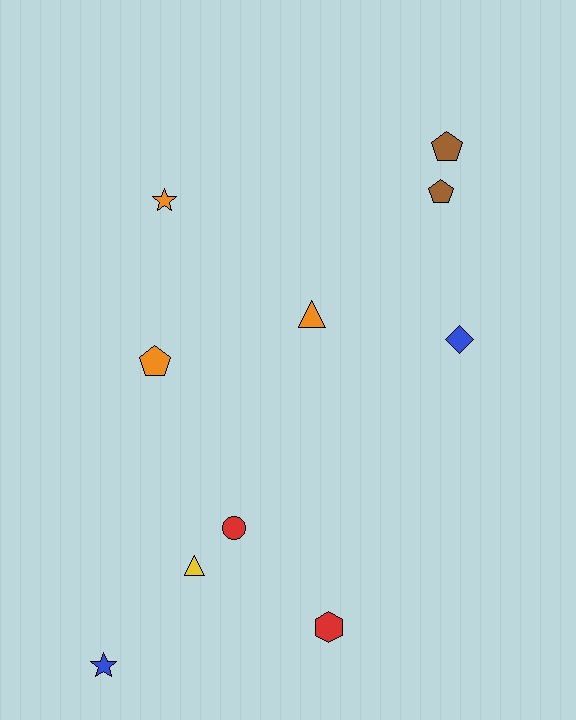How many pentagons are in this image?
There are 3 pentagons.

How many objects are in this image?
There are 10 objects.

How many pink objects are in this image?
There are no pink objects.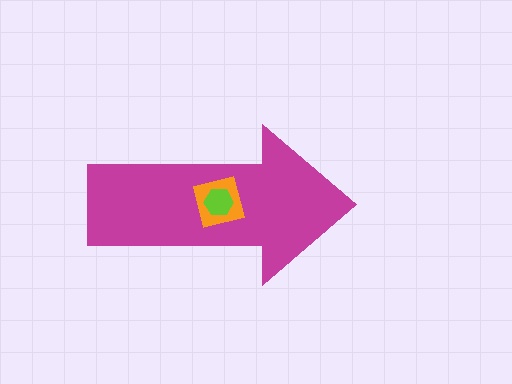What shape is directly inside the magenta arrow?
The orange square.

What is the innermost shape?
The lime hexagon.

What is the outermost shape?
The magenta arrow.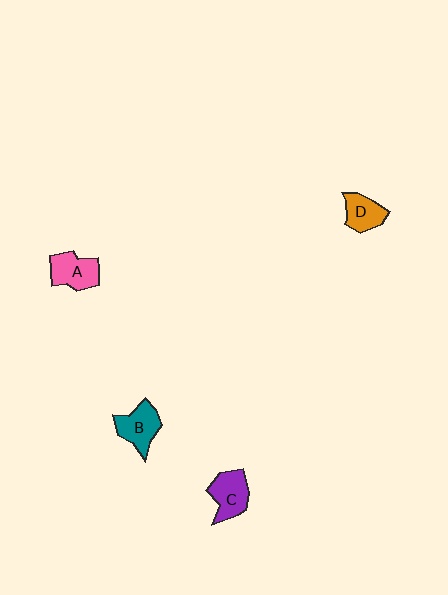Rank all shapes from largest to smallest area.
From largest to smallest: C (purple), A (pink), B (teal), D (orange).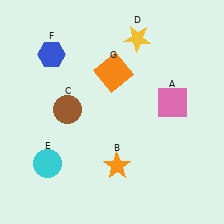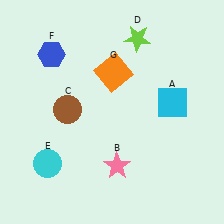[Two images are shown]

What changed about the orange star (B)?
In Image 1, B is orange. In Image 2, it changed to pink.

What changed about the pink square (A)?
In Image 1, A is pink. In Image 2, it changed to cyan.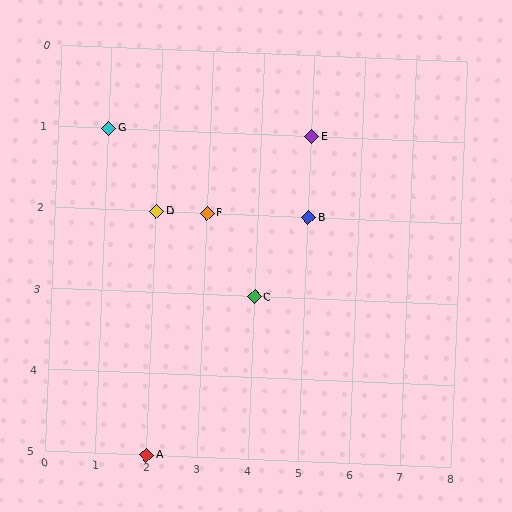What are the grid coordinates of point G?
Point G is at grid coordinates (1, 1).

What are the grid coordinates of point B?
Point B is at grid coordinates (5, 2).